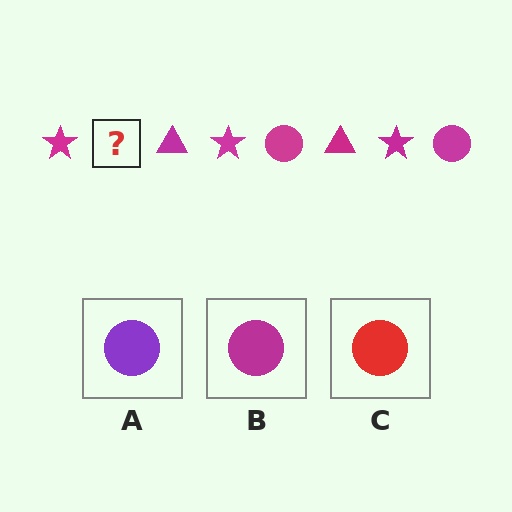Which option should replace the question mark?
Option B.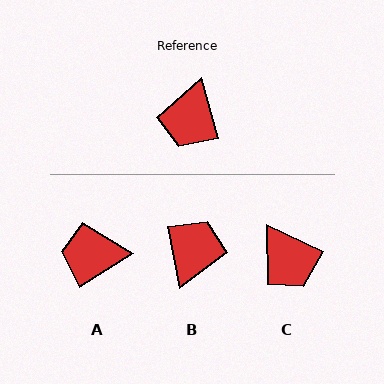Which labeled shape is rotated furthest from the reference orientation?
B, about 175 degrees away.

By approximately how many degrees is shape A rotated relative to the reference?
Approximately 73 degrees clockwise.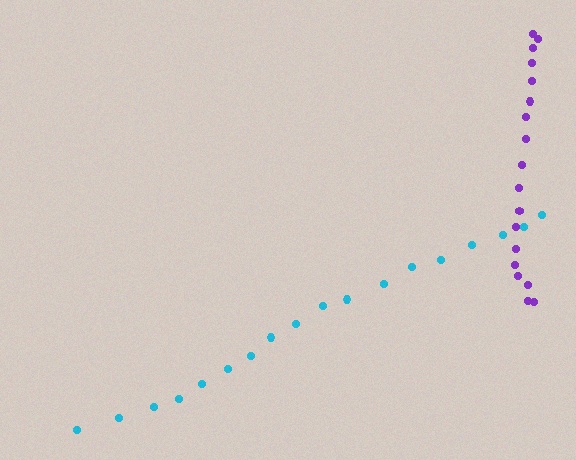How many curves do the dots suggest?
There are 2 distinct paths.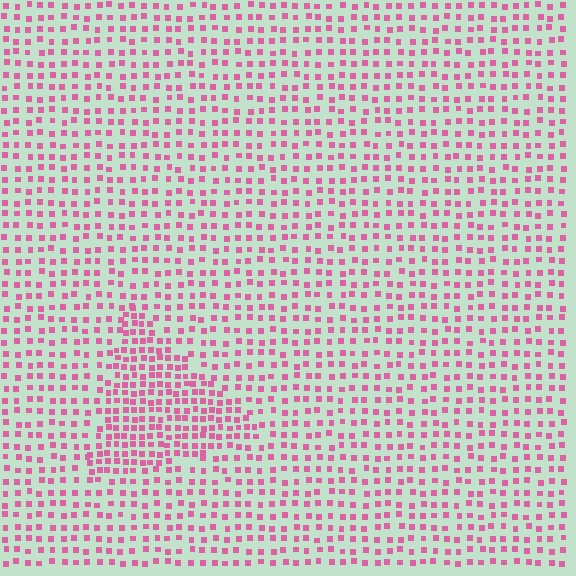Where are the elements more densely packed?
The elements are more densely packed inside the triangle boundary.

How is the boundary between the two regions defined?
The boundary is defined by a change in element density (approximately 1.8x ratio). All elements are the same color, size, and shape.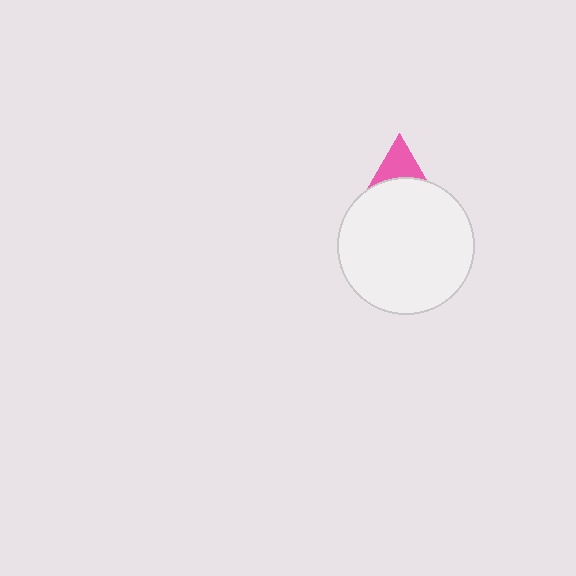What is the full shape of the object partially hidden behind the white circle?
The partially hidden object is a pink triangle.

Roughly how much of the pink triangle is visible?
A small part of it is visible (roughly 31%).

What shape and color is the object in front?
The object in front is a white circle.